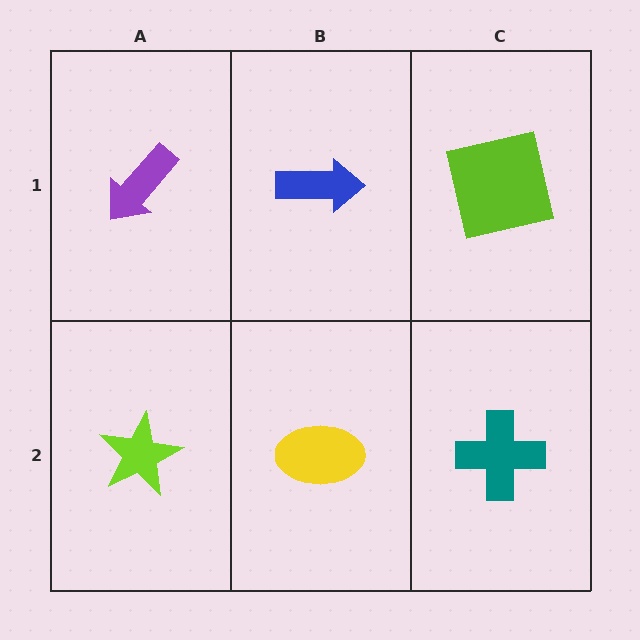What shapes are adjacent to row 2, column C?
A lime square (row 1, column C), a yellow ellipse (row 2, column B).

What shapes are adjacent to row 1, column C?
A teal cross (row 2, column C), a blue arrow (row 1, column B).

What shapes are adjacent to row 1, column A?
A lime star (row 2, column A), a blue arrow (row 1, column B).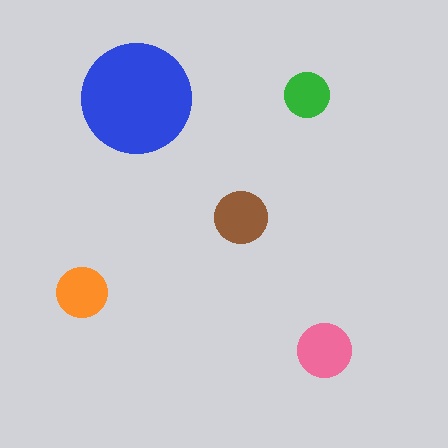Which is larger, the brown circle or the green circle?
The brown one.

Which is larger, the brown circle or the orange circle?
The brown one.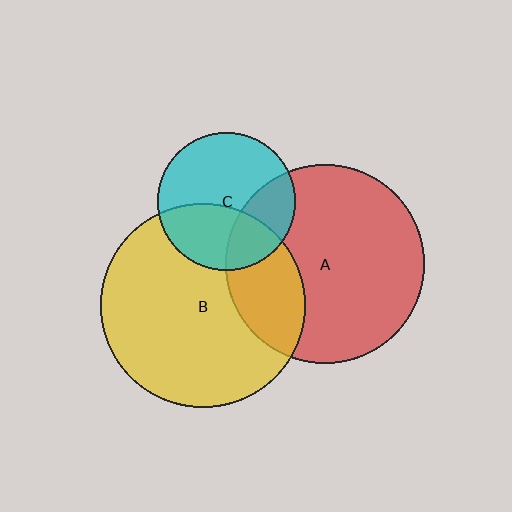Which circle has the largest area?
Circle B (yellow).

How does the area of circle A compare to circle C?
Approximately 2.0 times.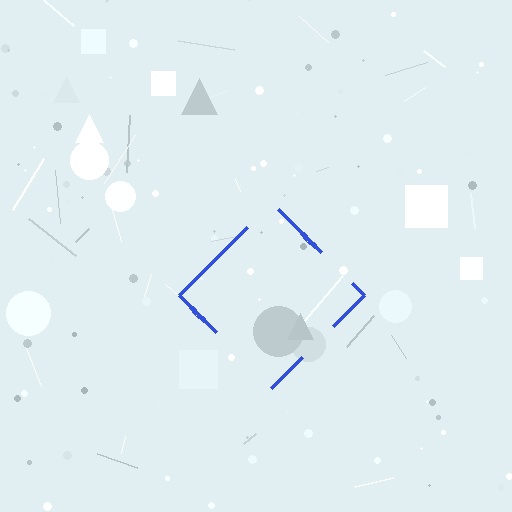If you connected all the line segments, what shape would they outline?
They would outline a diamond.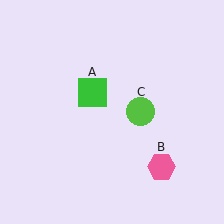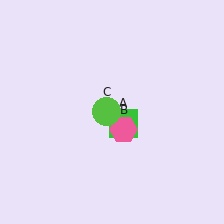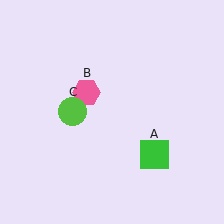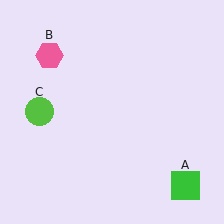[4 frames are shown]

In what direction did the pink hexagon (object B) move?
The pink hexagon (object B) moved up and to the left.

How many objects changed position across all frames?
3 objects changed position: green square (object A), pink hexagon (object B), lime circle (object C).